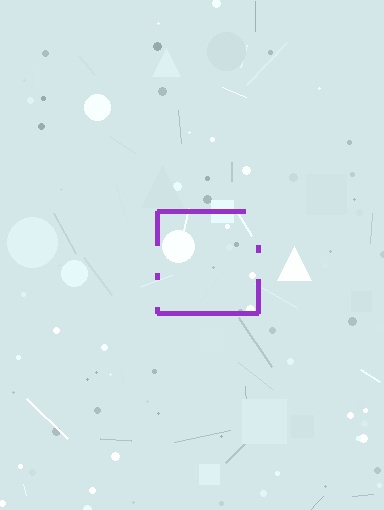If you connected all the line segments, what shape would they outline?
They would outline a square.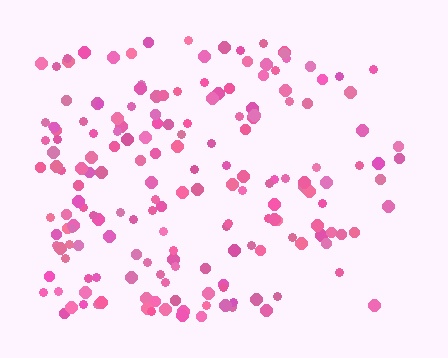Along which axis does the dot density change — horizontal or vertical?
Horizontal.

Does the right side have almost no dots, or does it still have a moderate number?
Still a moderate number, just noticeably fewer than the left.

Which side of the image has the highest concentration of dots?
The left.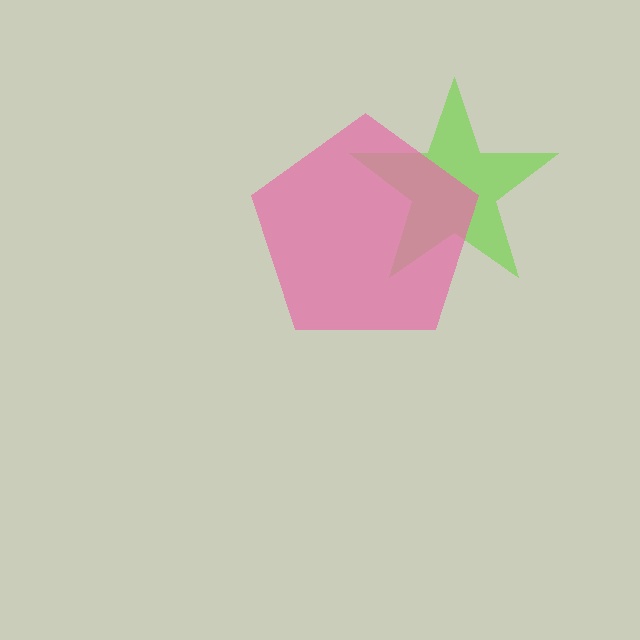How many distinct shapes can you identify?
There are 2 distinct shapes: a lime star, a pink pentagon.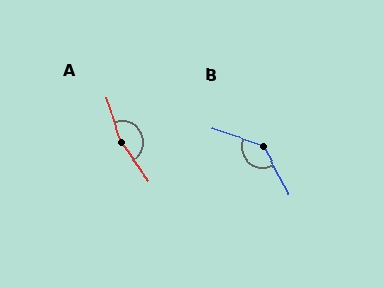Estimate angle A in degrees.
Approximately 163 degrees.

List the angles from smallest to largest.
B (136°), A (163°).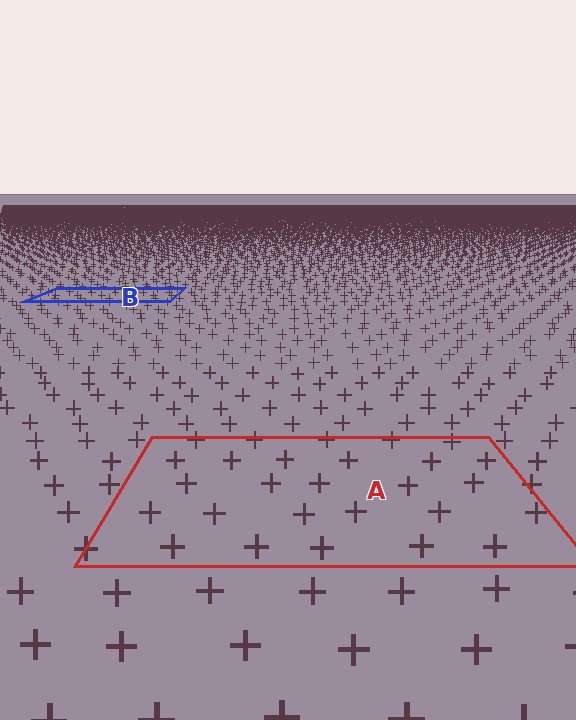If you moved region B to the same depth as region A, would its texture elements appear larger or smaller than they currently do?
They would appear larger. At a closer depth, the same texture elements are projected at a bigger on-screen size.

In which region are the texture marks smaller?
The texture marks are smaller in region B, because it is farther away.